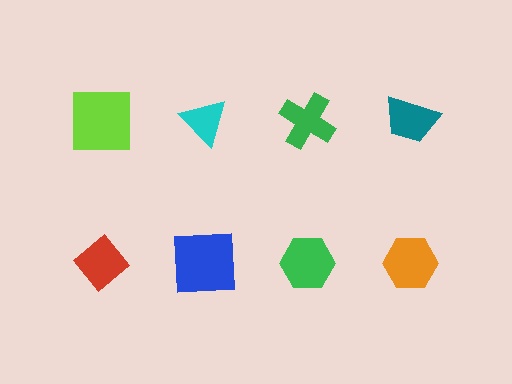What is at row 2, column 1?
A red diamond.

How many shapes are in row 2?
4 shapes.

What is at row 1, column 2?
A cyan triangle.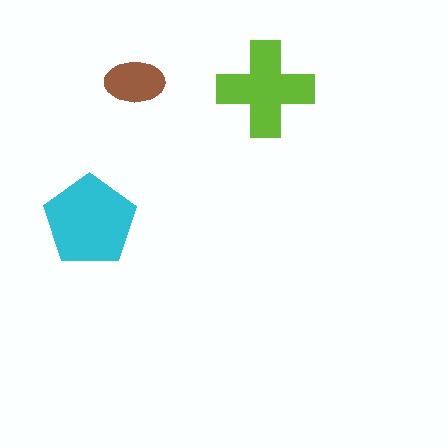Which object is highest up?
The brown ellipse is topmost.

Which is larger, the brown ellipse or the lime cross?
The lime cross.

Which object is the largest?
The cyan pentagon.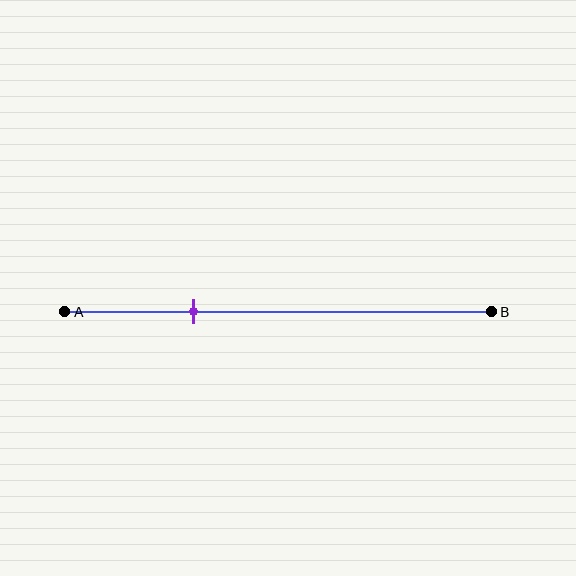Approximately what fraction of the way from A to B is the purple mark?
The purple mark is approximately 30% of the way from A to B.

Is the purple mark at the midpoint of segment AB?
No, the mark is at about 30% from A, not at the 50% midpoint.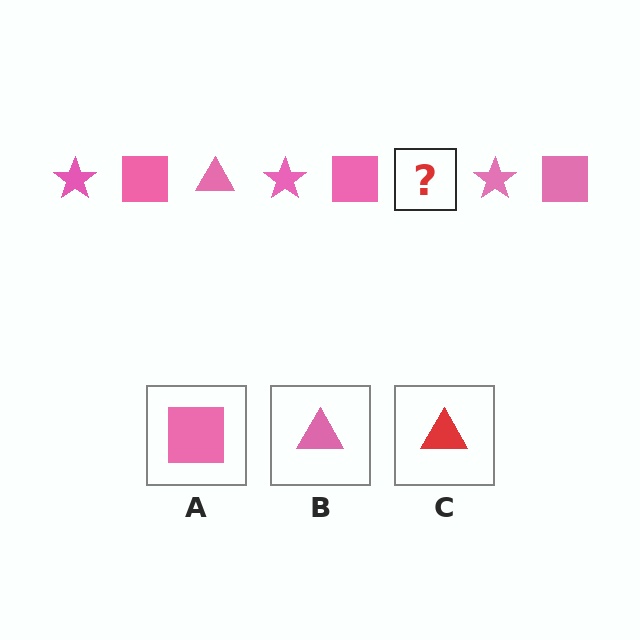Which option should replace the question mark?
Option B.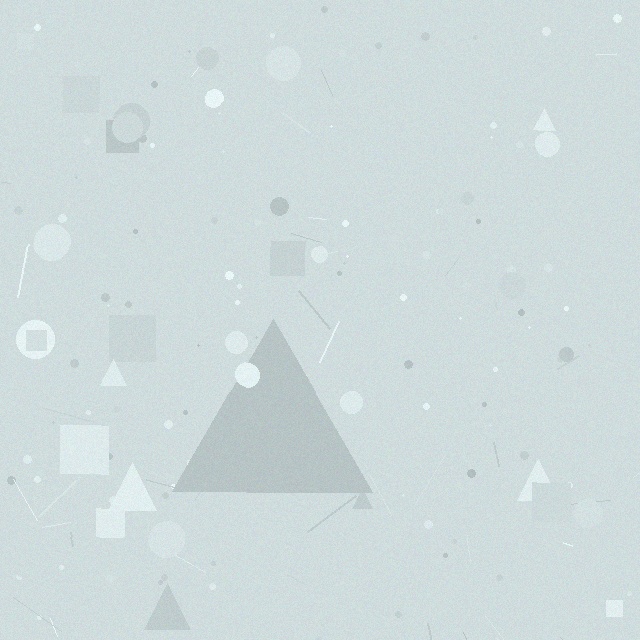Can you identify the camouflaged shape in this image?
The camouflaged shape is a triangle.